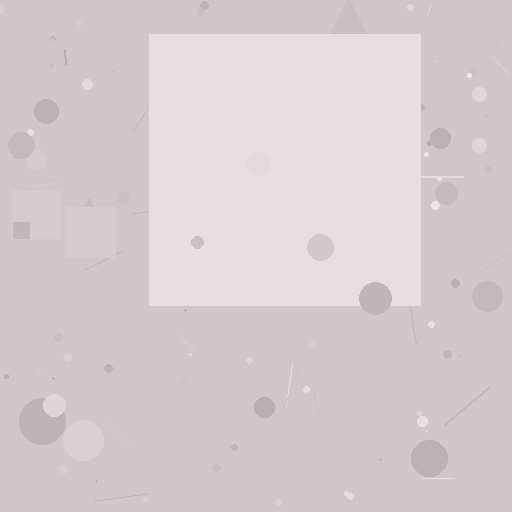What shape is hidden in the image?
A square is hidden in the image.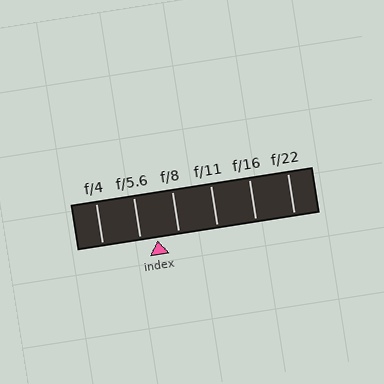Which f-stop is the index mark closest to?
The index mark is closest to f/5.6.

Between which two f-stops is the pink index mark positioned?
The index mark is between f/5.6 and f/8.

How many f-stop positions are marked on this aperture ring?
There are 6 f-stop positions marked.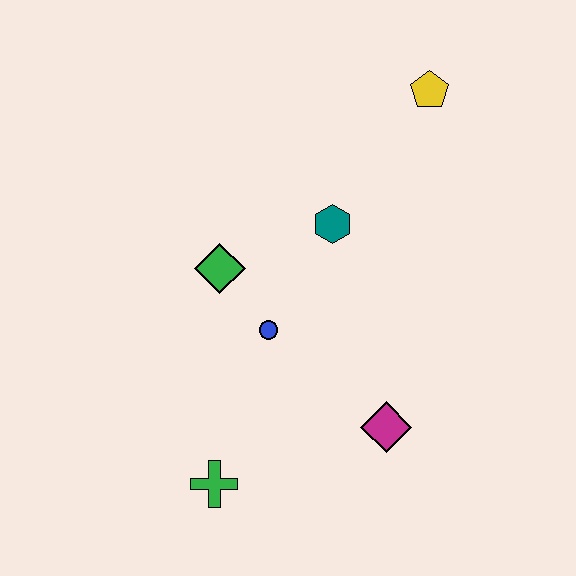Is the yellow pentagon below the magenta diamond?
No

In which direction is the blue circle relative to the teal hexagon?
The blue circle is below the teal hexagon.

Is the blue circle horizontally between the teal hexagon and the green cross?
Yes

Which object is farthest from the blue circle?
The yellow pentagon is farthest from the blue circle.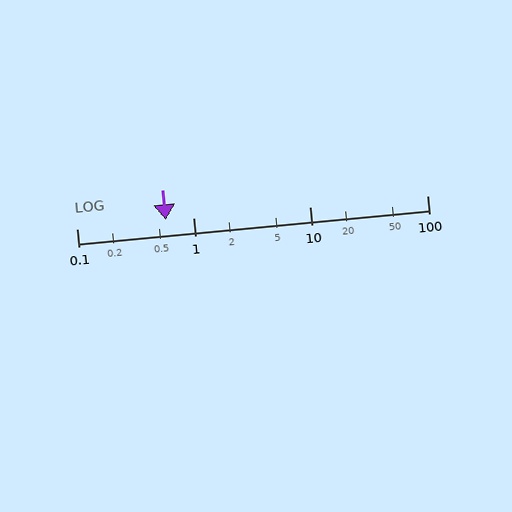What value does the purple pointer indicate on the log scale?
The pointer indicates approximately 0.58.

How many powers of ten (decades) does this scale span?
The scale spans 3 decades, from 0.1 to 100.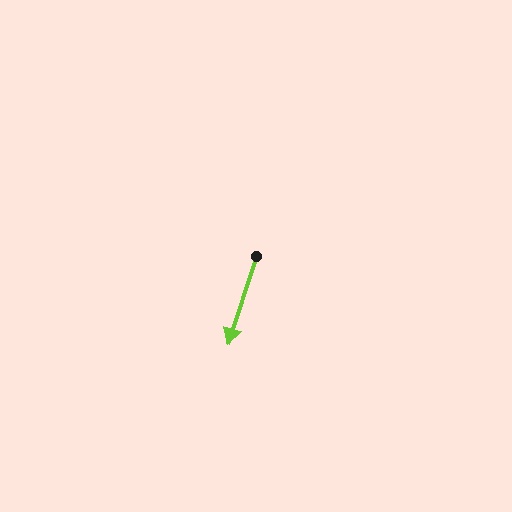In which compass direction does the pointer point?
South.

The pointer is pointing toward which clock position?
Roughly 7 o'clock.